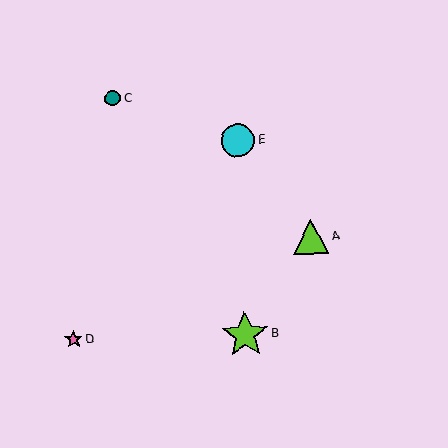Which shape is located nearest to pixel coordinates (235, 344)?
The lime star (labeled B) at (245, 335) is nearest to that location.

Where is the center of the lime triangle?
The center of the lime triangle is at (311, 236).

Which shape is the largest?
The lime star (labeled B) is the largest.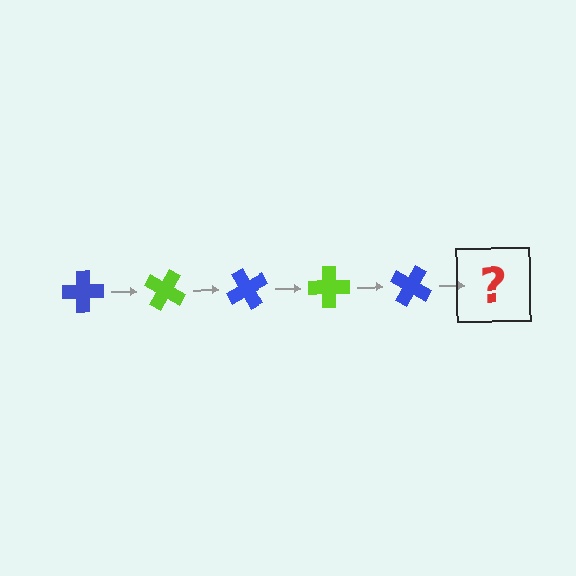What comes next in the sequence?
The next element should be a lime cross, rotated 150 degrees from the start.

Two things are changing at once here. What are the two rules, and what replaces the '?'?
The two rules are that it rotates 30 degrees each step and the color cycles through blue and lime. The '?' should be a lime cross, rotated 150 degrees from the start.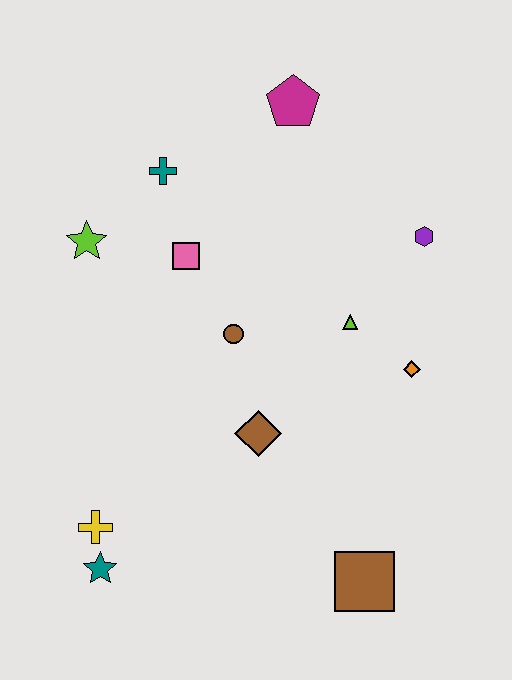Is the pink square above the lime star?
No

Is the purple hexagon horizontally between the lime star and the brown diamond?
No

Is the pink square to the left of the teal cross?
No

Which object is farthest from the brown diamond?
The magenta pentagon is farthest from the brown diamond.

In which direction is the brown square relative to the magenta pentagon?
The brown square is below the magenta pentagon.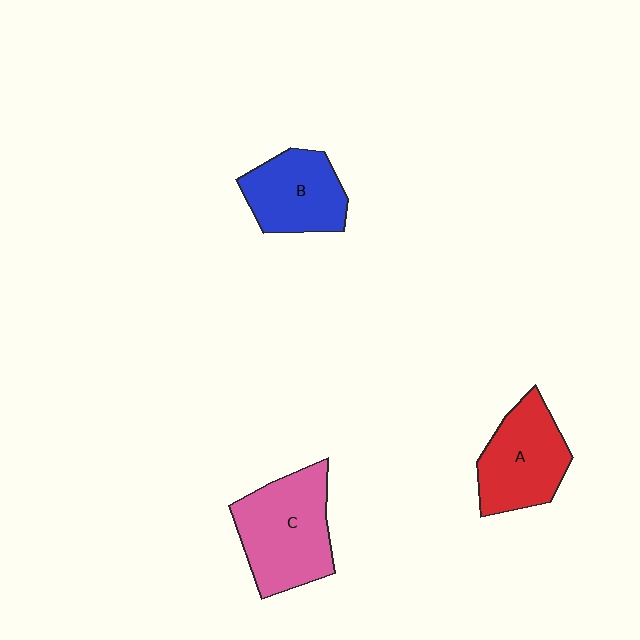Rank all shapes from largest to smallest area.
From largest to smallest: C (pink), A (red), B (blue).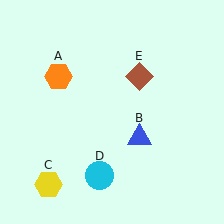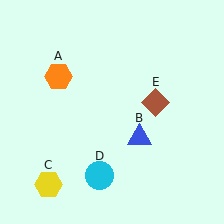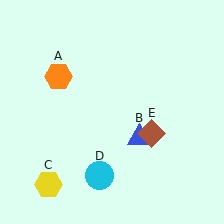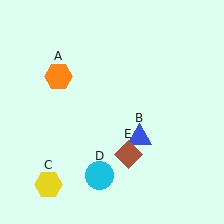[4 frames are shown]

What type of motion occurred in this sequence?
The brown diamond (object E) rotated clockwise around the center of the scene.